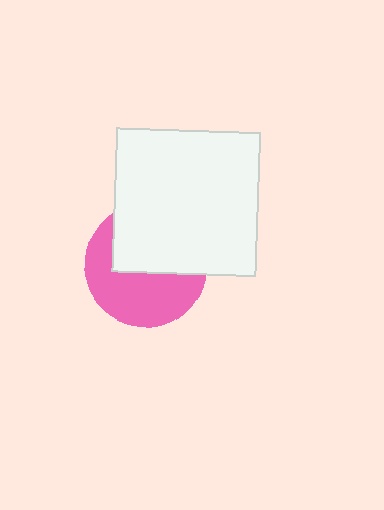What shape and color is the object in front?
The object in front is a white square.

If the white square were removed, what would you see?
You would see the complete pink circle.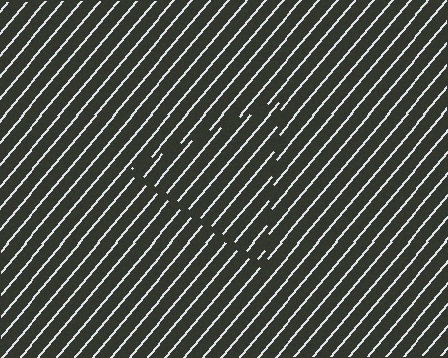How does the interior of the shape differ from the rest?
The interior of the shape contains the same grating, shifted by half a period — the contour is defined by the phase discontinuity where line-ends from the inner and outer gratings abut.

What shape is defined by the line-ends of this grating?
An illusory triangle. The interior of the shape contains the same grating, shifted by half a period — the contour is defined by the phase discontinuity where line-ends from the inner and outer gratings abut.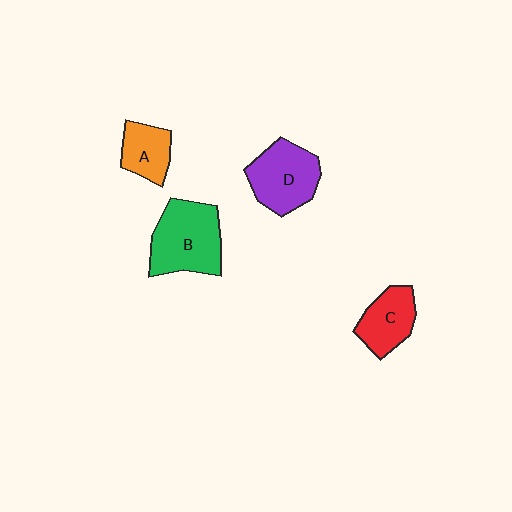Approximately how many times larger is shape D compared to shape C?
Approximately 1.3 times.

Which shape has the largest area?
Shape B (green).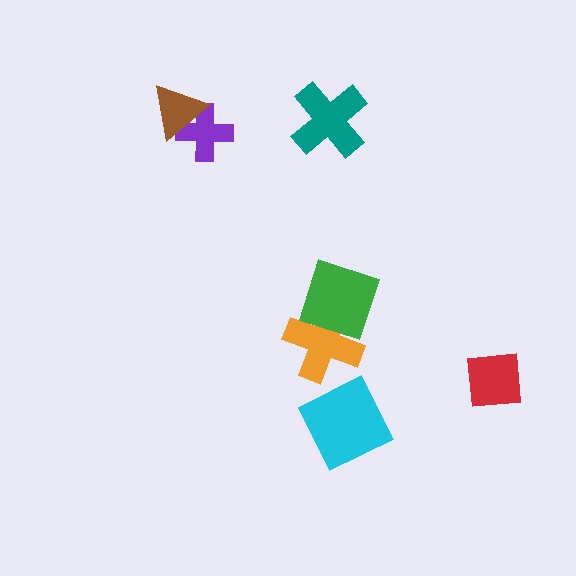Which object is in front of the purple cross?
The brown triangle is in front of the purple cross.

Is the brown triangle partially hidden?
No, no other shape covers it.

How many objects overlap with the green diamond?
1 object overlaps with the green diamond.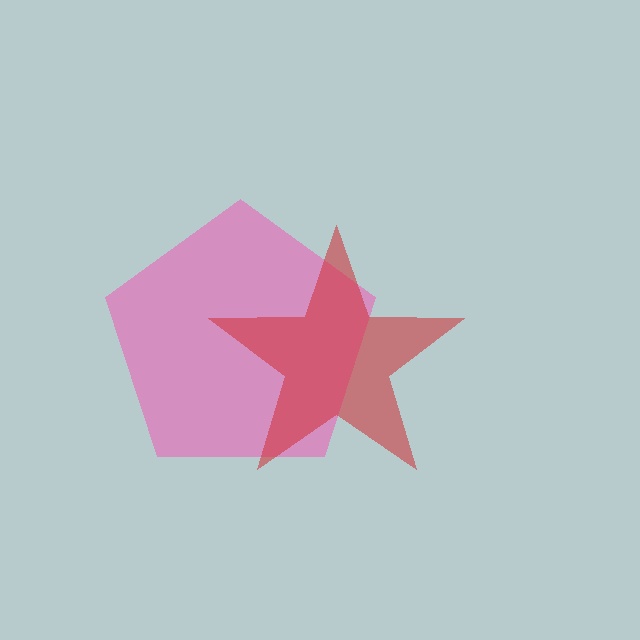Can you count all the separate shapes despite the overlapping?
Yes, there are 2 separate shapes.